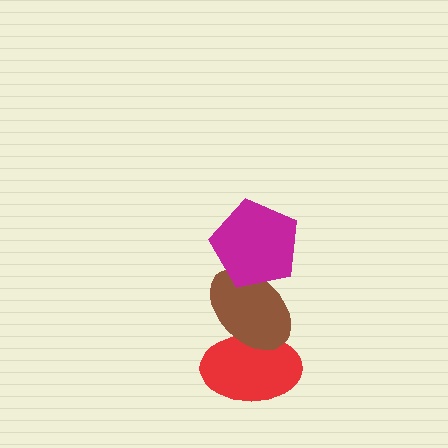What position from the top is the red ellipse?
The red ellipse is 3rd from the top.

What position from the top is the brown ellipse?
The brown ellipse is 2nd from the top.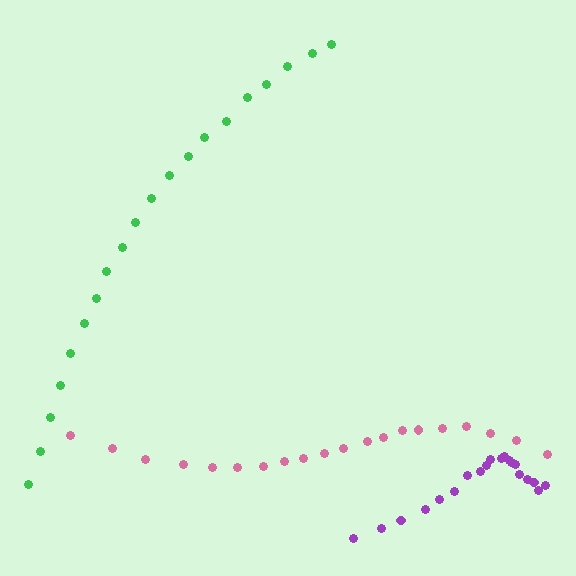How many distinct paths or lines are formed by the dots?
There are 3 distinct paths.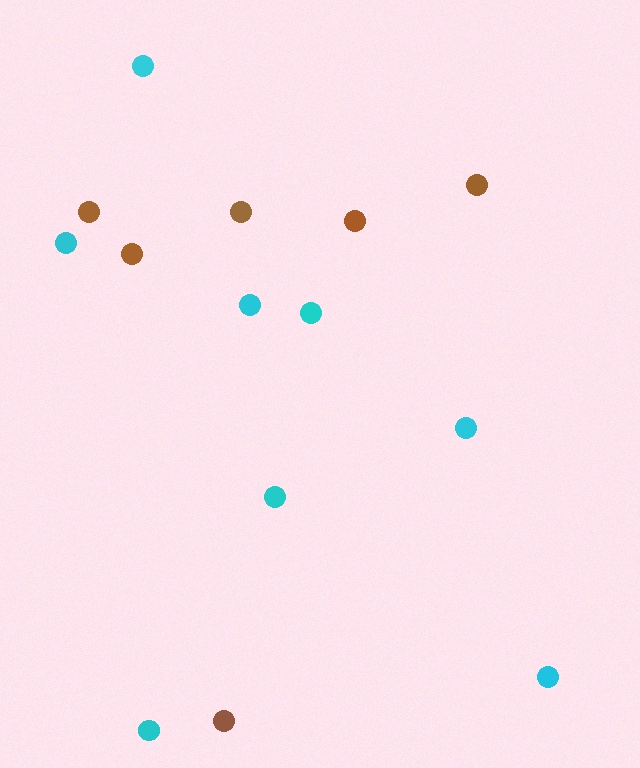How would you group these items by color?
There are 2 groups: one group of cyan circles (8) and one group of brown circles (6).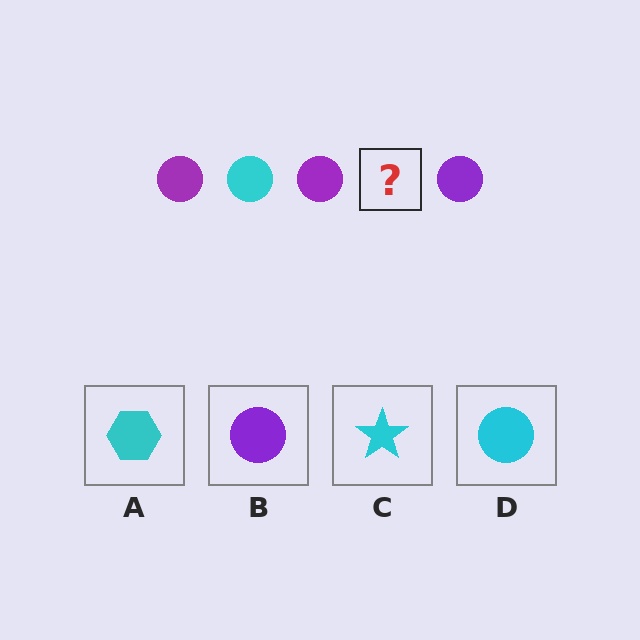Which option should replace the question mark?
Option D.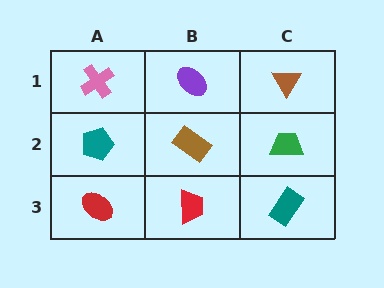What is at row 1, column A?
A pink cross.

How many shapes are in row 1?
3 shapes.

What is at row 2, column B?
A brown rectangle.